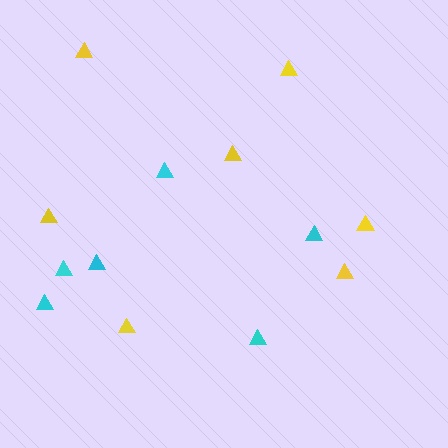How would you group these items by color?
There are 2 groups: one group of yellow triangles (7) and one group of cyan triangles (6).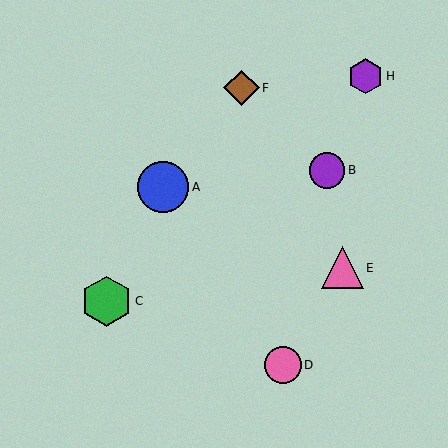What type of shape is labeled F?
Shape F is a brown diamond.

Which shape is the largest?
The blue circle (labeled A) is the largest.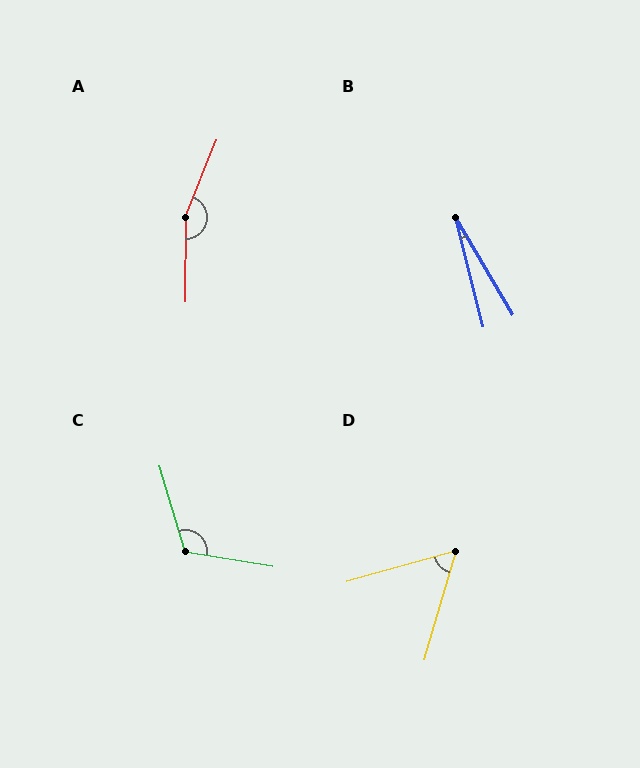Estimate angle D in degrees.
Approximately 58 degrees.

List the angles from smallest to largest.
B (16°), D (58°), C (116°), A (158°).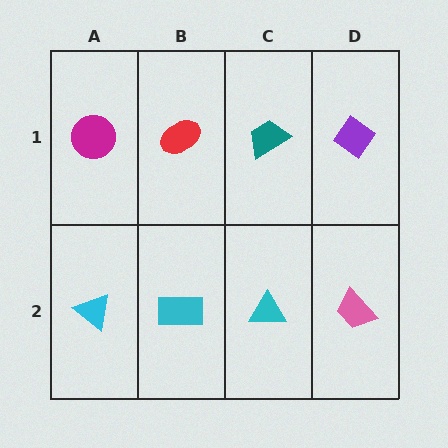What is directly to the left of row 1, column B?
A magenta circle.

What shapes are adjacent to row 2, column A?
A magenta circle (row 1, column A), a cyan rectangle (row 2, column B).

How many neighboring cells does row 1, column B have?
3.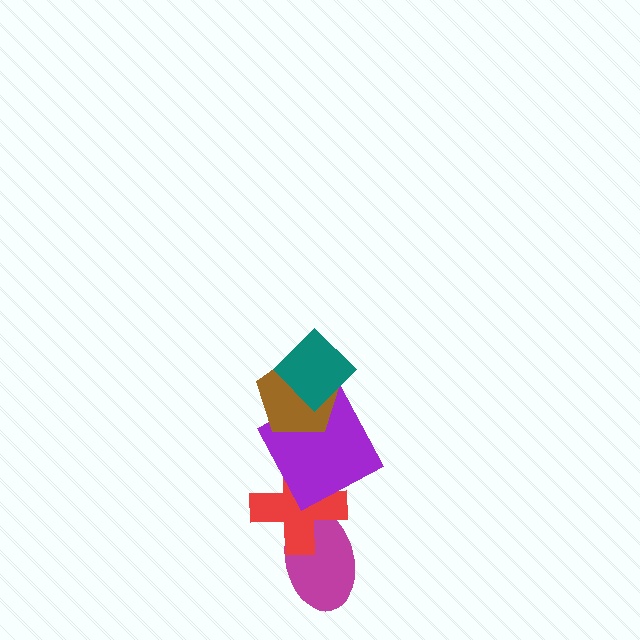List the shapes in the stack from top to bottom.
From top to bottom: the teal diamond, the brown pentagon, the purple square, the red cross, the magenta ellipse.